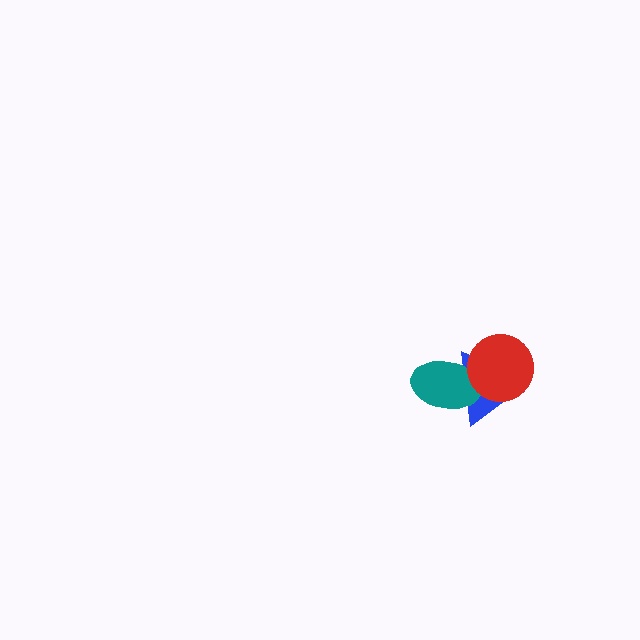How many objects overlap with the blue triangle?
2 objects overlap with the blue triangle.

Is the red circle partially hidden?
No, no other shape covers it.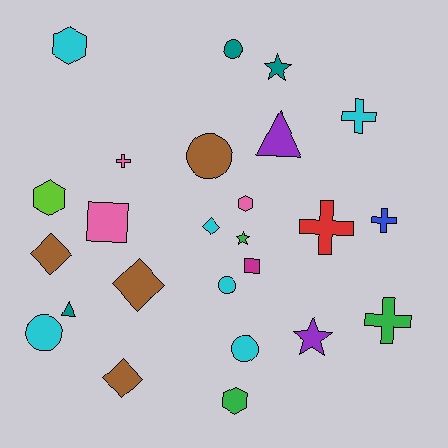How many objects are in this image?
There are 25 objects.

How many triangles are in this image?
There are 2 triangles.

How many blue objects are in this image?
There is 1 blue object.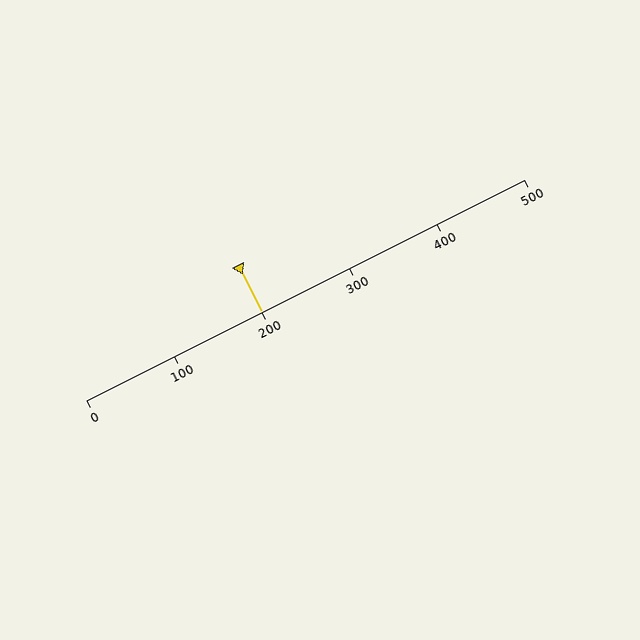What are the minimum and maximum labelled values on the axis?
The axis runs from 0 to 500.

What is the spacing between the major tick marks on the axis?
The major ticks are spaced 100 apart.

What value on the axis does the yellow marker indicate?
The marker indicates approximately 200.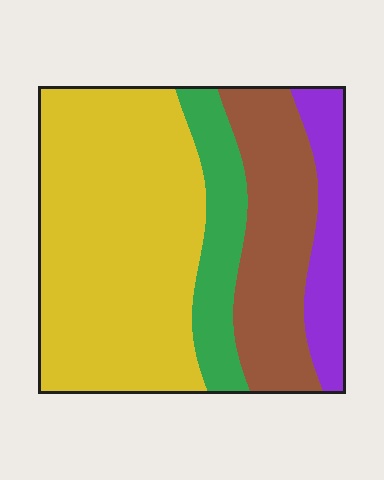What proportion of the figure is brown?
Brown takes up less than a quarter of the figure.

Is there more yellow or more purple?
Yellow.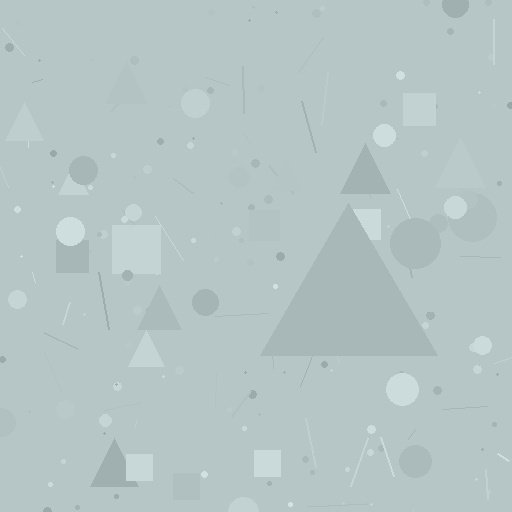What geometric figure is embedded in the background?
A triangle is embedded in the background.